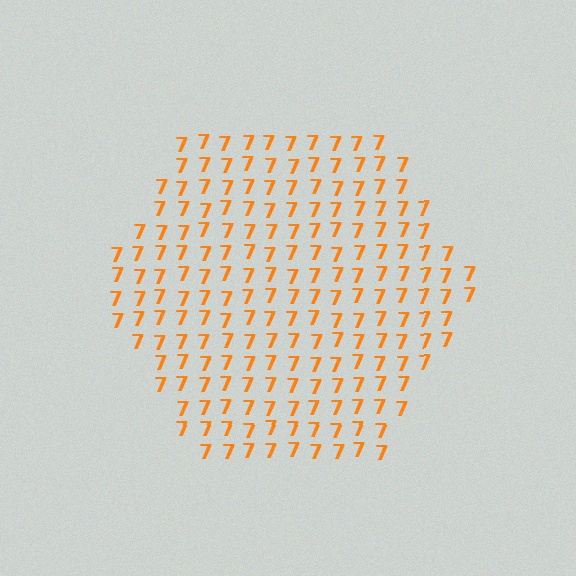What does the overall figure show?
The overall figure shows a hexagon.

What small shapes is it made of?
It is made of small digit 7's.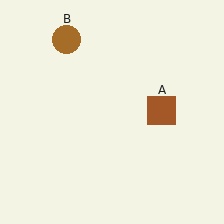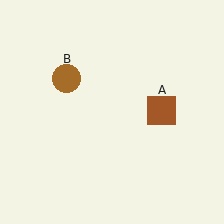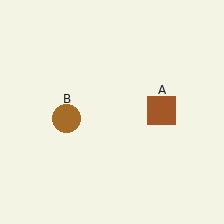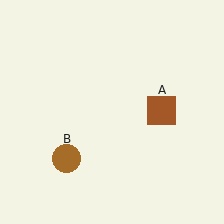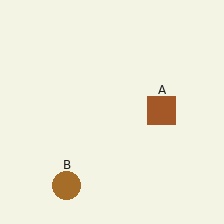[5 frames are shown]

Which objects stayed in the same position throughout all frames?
Brown square (object A) remained stationary.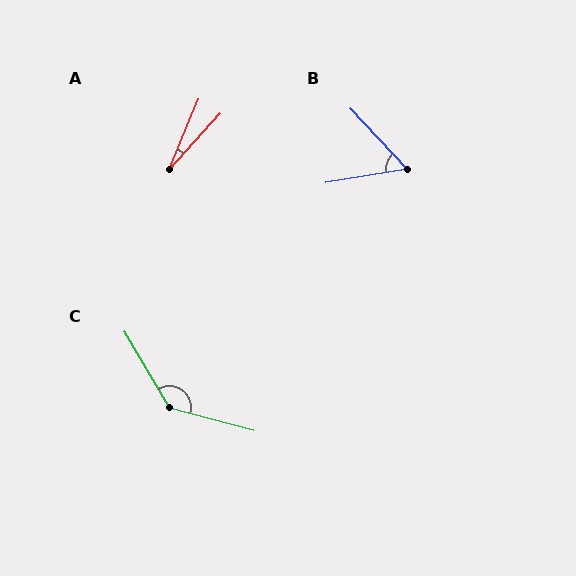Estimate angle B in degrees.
Approximately 56 degrees.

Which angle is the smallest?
A, at approximately 20 degrees.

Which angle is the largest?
C, at approximately 135 degrees.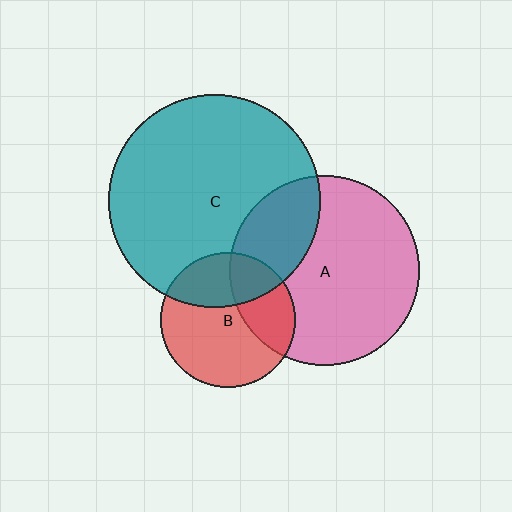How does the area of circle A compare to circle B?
Approximately 2.0 times.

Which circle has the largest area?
Circle C (teal).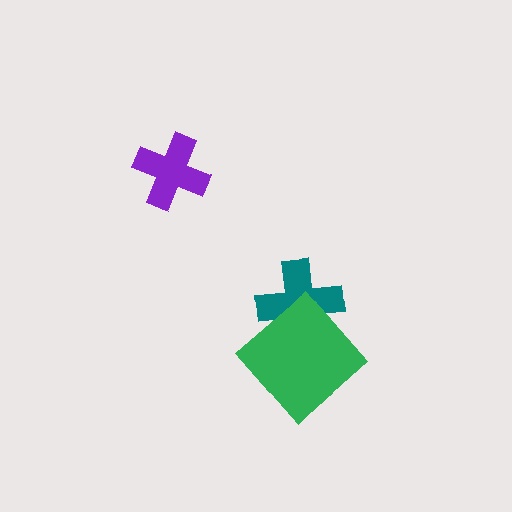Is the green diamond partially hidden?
No, no other shape covers it.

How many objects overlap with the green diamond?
1 object overlaps with the green diamond.